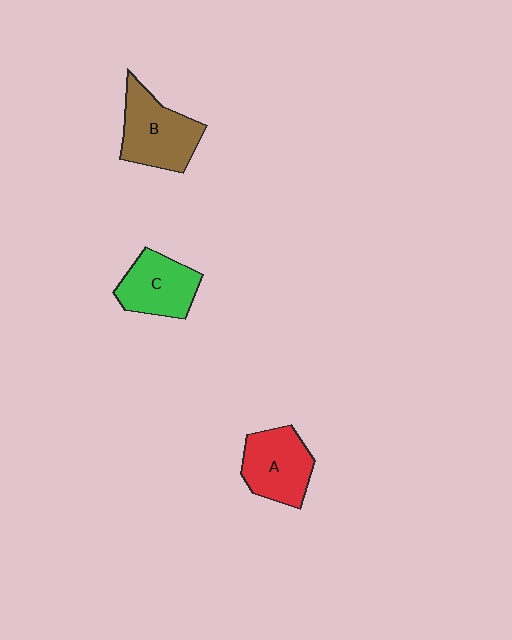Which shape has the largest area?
Shape B (brown).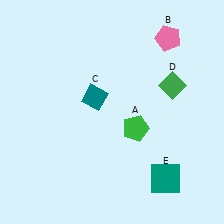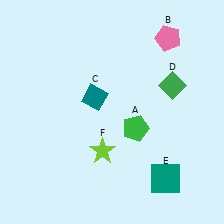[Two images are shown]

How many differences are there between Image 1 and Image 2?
There is 1 difference between the two images.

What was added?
A lime star (F) was added in Image 2.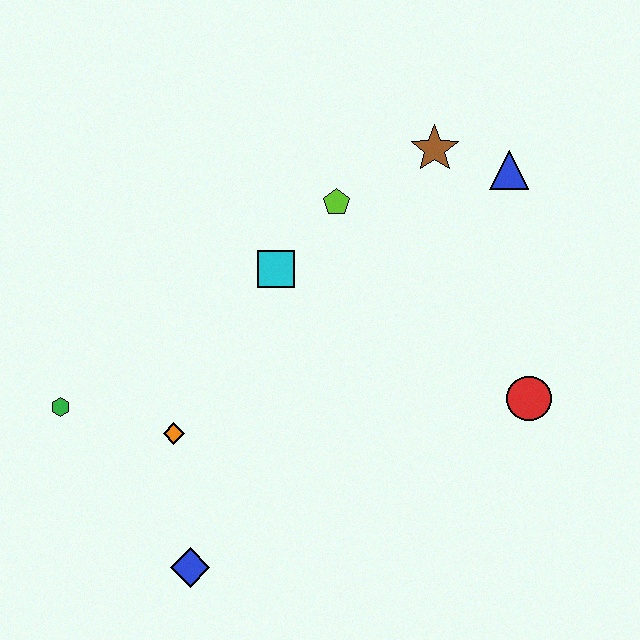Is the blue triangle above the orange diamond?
Yes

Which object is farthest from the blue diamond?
The blue triangle is farthest from the blue diamond.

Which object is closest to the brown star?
The blue triangle is closest to the brown star.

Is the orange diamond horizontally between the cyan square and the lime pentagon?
No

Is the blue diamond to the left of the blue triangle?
Yes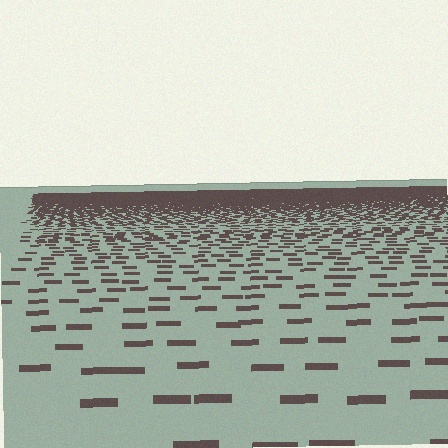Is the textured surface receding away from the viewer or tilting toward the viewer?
The surface is receding away from the viewer. Texture elements get smaller and denser toward the top.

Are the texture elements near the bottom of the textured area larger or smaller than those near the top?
Larger. Near the bottom, elements are closer to the viewer and appear at a bigger on-screen size.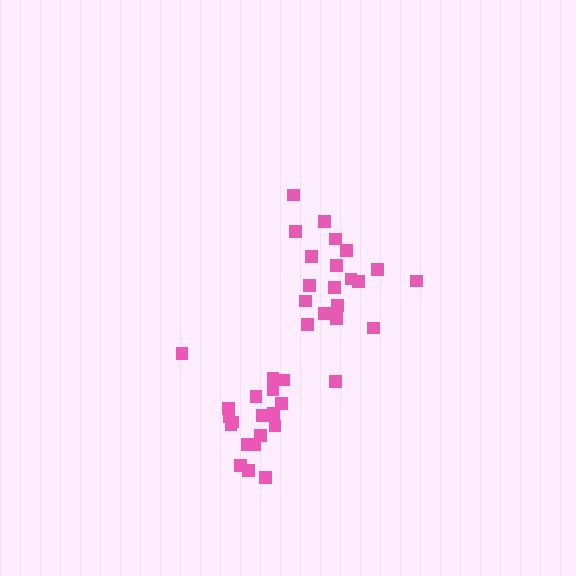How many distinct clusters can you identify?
There are 2 distinct clusters.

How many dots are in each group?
Group 1: 19 dots, Group 2: 20 dots (39 total).